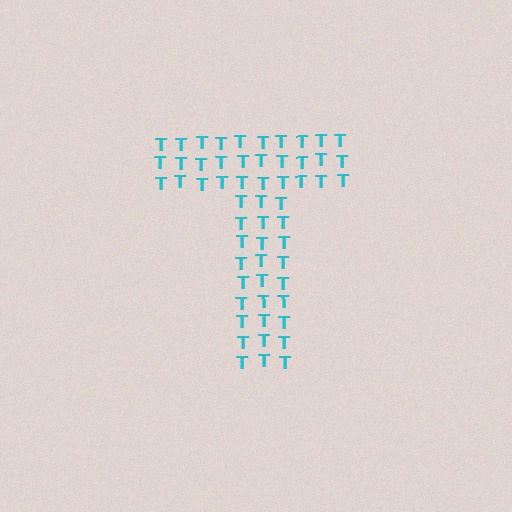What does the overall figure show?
The overall figure shows the letter T.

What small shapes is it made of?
It is made of small letter T's.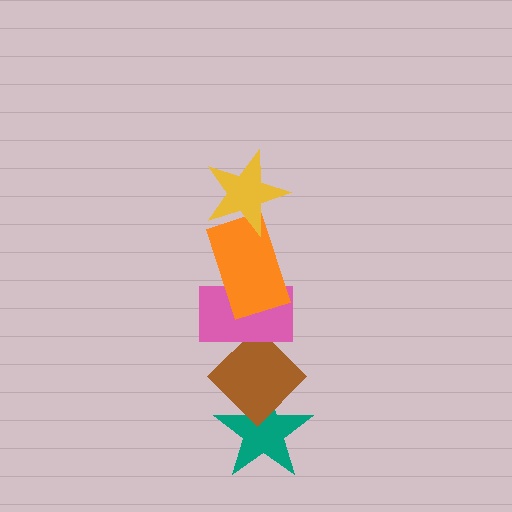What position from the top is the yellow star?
The yellow star is 1st from the top.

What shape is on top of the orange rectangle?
The yellow star is on top of the orange rectangle.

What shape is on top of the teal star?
The brown diamond is on top of the teal star.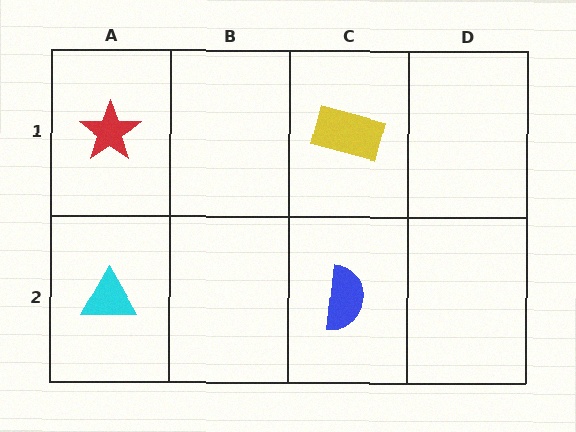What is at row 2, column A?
A cyan triangle.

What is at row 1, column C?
A yellow rectangle.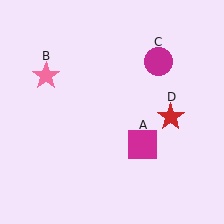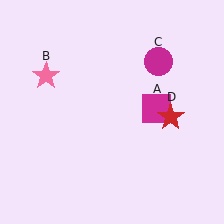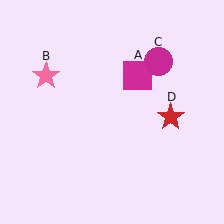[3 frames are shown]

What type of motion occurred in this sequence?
The magenta square (object A) rotated counterclockwise around the center of the scene.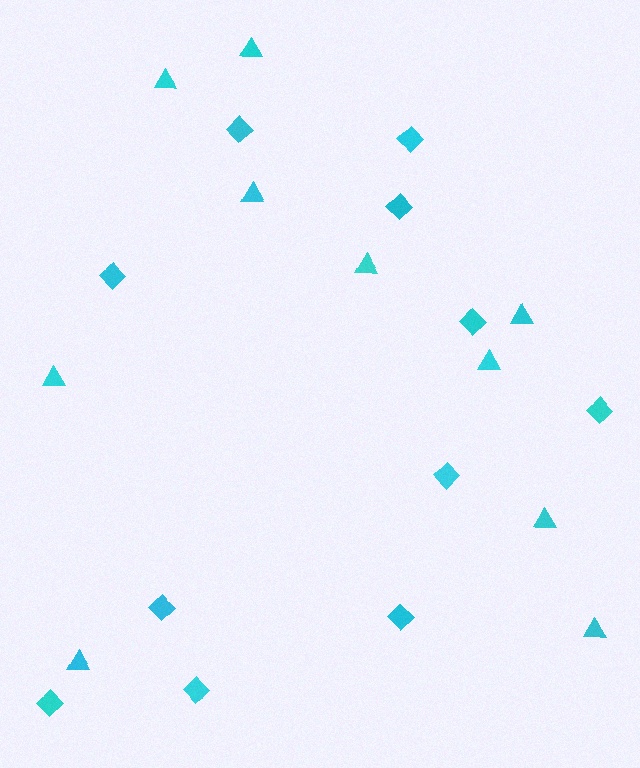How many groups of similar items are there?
There are 2 groups: one group of triangles (10) and one group of diamonds (11).